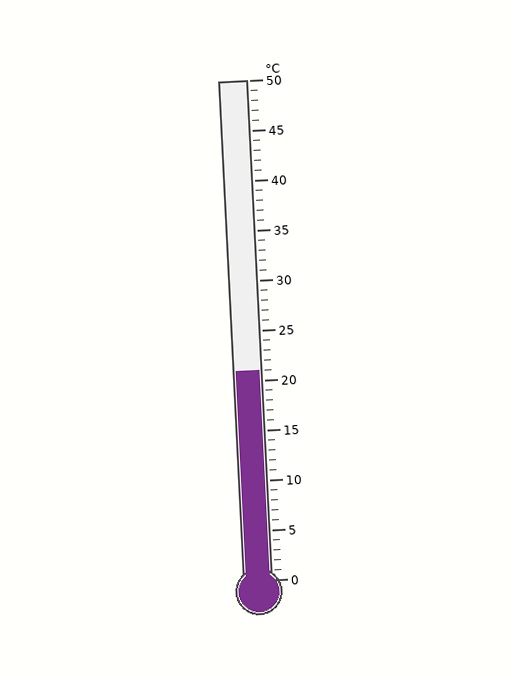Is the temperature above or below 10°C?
The temperature is above 10°C.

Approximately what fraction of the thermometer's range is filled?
The thermometer is filled to approximately 40% of its range.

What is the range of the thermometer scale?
The thermometer scale ranges from 0°C to 50°C.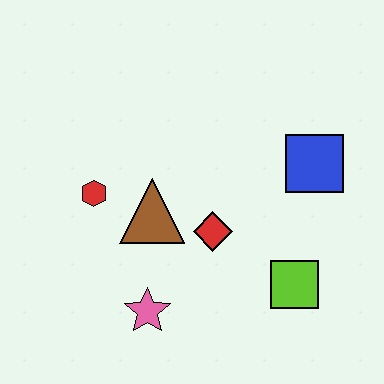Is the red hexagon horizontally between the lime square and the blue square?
No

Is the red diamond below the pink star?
No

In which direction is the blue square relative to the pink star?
The blue square is to the right of the pink star.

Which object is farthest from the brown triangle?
The blue square is farthest from the brown triangle.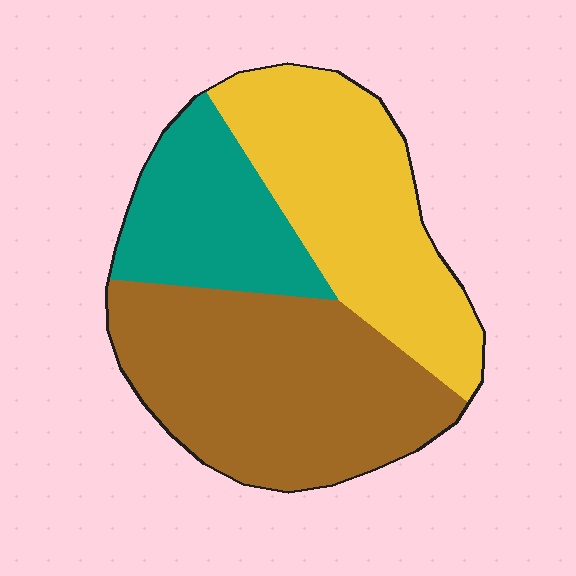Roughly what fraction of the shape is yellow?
Yellow takes up between a quarter and a half of the shape.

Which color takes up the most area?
Brown, at roughly 45%.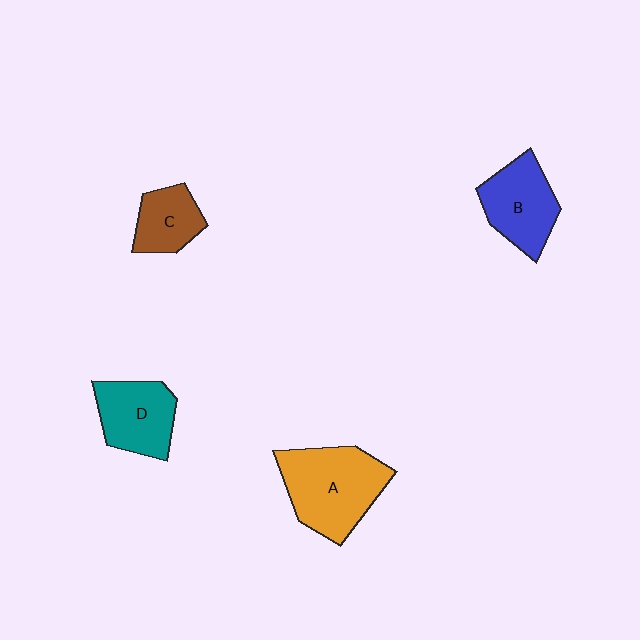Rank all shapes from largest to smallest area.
From largest to smallest: A (orange), B (blue), D (teal), C (brown).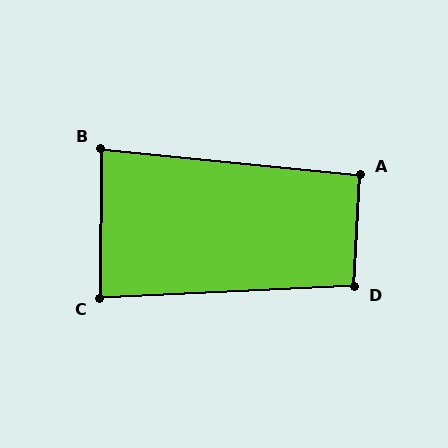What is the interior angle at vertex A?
Approximately 93 degrees (approximately right).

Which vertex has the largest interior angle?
D, at approximately 95 degrees.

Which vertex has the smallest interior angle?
B, at approximately 85 degrees.